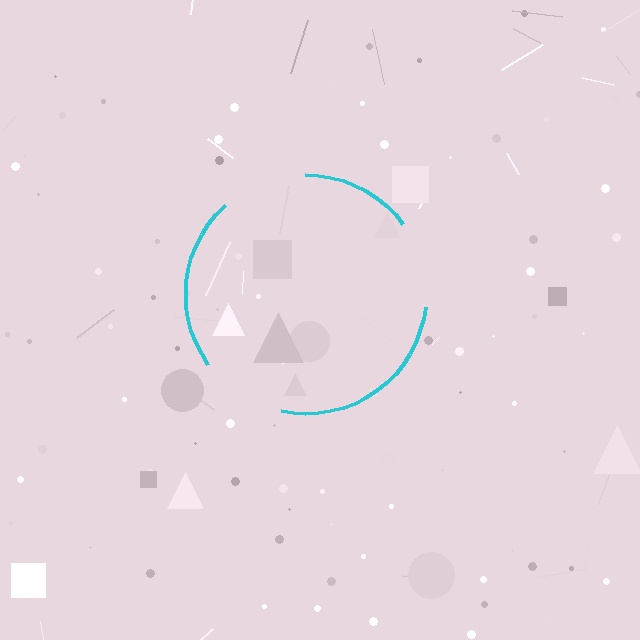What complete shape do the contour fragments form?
The contour fragments form a circle.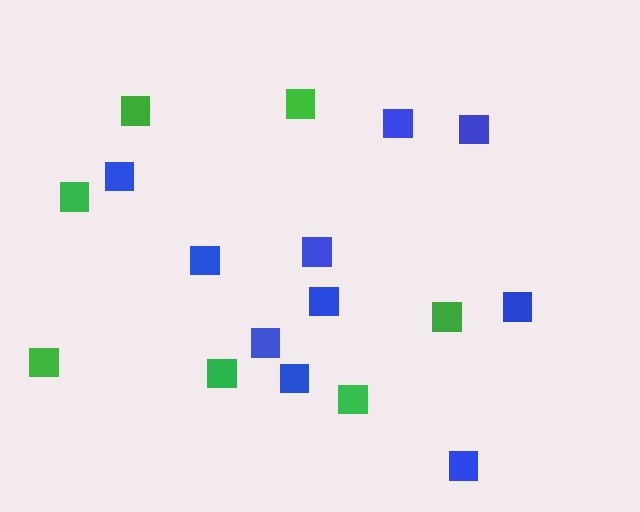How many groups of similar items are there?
There are 2 groups: one group of blue squares (10) and one group of green squares (7).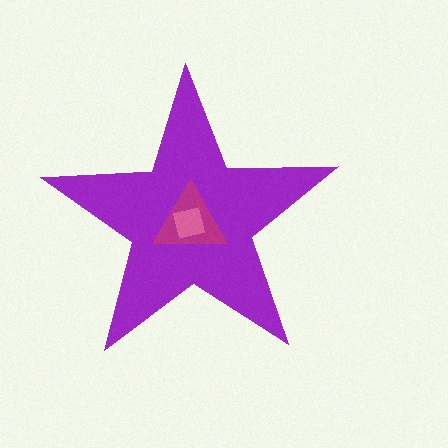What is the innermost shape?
The pink square.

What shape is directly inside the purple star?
The magenta triangle.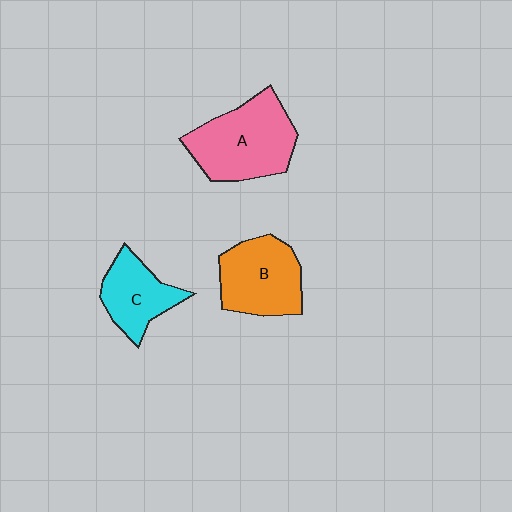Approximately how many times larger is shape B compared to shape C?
Approximately 1.3 times.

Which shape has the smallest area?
Shape C (cyan).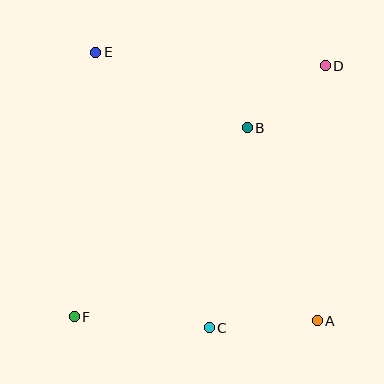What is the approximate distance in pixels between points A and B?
The distance between A and B is approximately 205 pixels.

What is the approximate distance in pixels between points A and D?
The distance between A and D is approximately 255 pixels.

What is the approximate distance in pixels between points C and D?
The distance between C and D is approximately 286 pixels.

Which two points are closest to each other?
Points B and D are closest to each other.